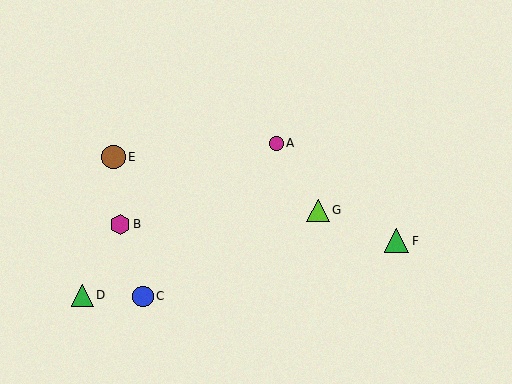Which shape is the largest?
The green triangle (labeled F) is the largest.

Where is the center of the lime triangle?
The center of the lime triangle is at (318, 211).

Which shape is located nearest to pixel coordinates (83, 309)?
The green triangle (labeled D) at (82, 295) is nearest to that location.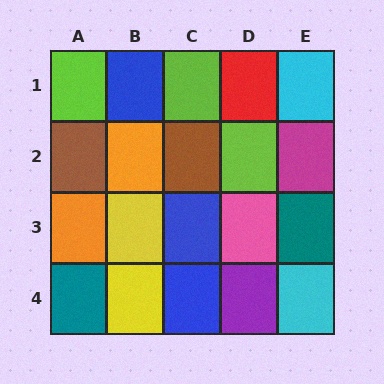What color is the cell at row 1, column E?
Cyan.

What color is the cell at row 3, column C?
Blue.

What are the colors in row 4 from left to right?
Teal, yellow, blue, purple, cyan.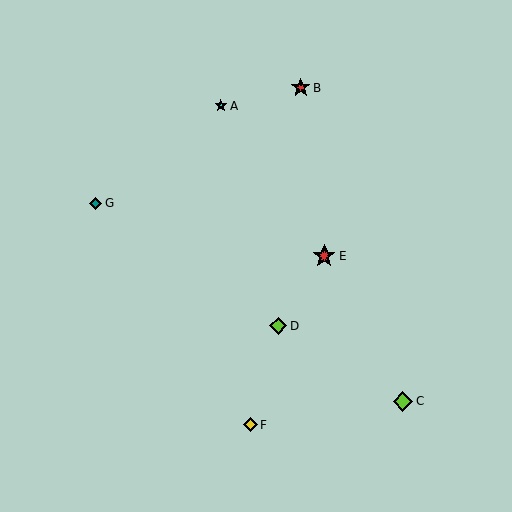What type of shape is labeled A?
Shape A is a cyan star.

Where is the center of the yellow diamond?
The center of the yellow diamond is at (250, 425).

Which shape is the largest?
The red star (labeled E) is the largest.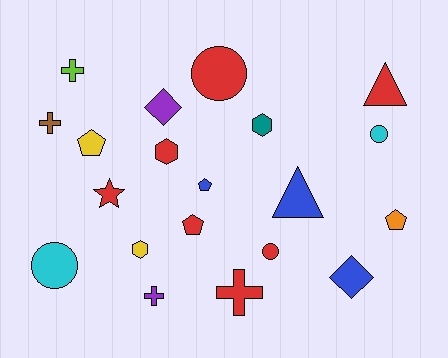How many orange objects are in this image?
There is 1 orange object.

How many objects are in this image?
There are 20 objects.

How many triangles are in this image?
There are 2 triangles.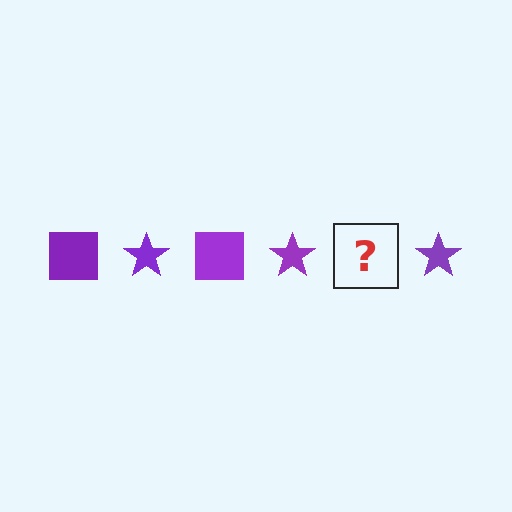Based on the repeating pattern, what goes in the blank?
The blank should be a purple square.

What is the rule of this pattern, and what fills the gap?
The rule is that the pattern cycles through square, star shapes in purple. The gap should be filled with a purple square.